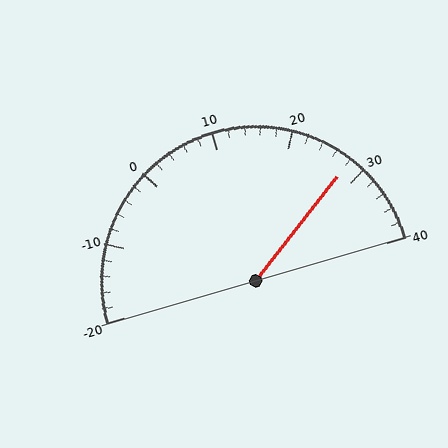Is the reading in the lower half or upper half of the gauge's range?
The reading is in the upper half of the range (-20 to 40).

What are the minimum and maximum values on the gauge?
The gauge ranges from -20 to 40.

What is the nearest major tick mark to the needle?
The nearest major tick mark is 30.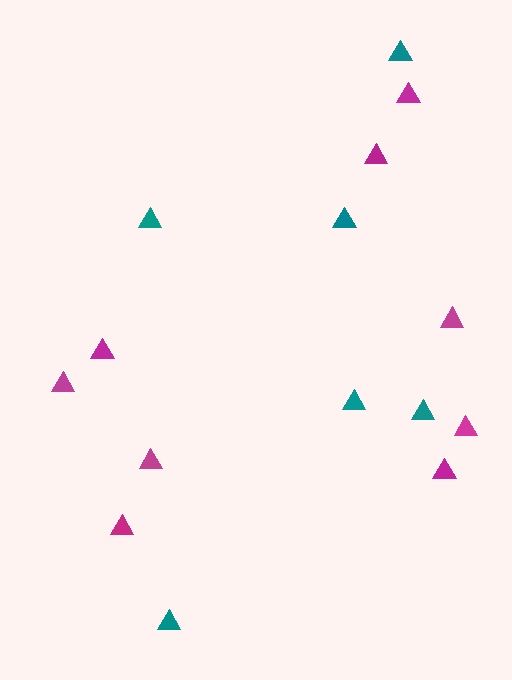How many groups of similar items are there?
There are 2 groups: one group of magenta triangles (9) and one group of teal triangles (6).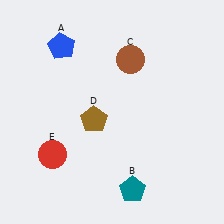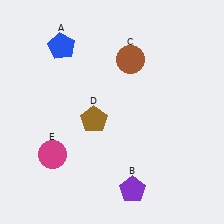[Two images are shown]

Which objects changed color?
B changed from teal to purple. E changed from red to magenta.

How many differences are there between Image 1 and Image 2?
There are 2 differences between the two images.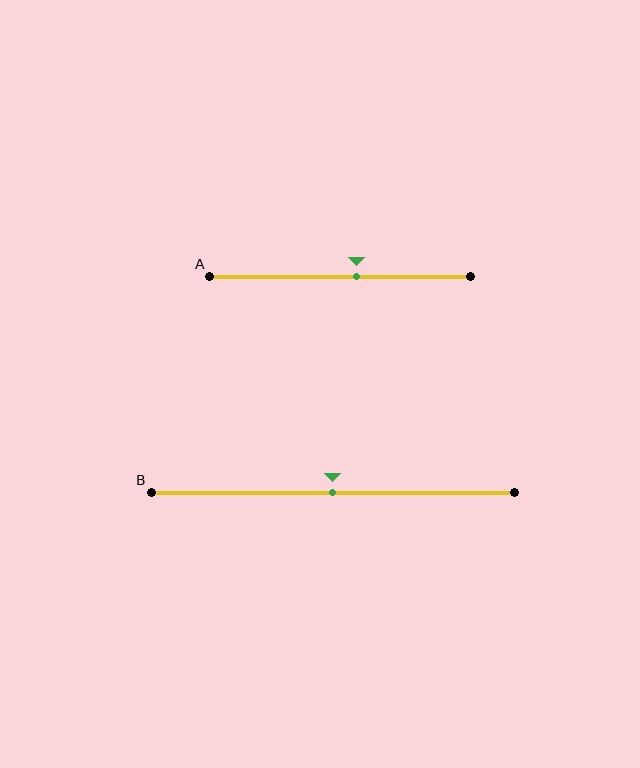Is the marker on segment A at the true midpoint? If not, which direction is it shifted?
No, the marker on segment A is shifted to the right by about 6% of the segment length.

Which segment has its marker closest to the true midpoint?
Segment B has its marker closest to the true midpoint.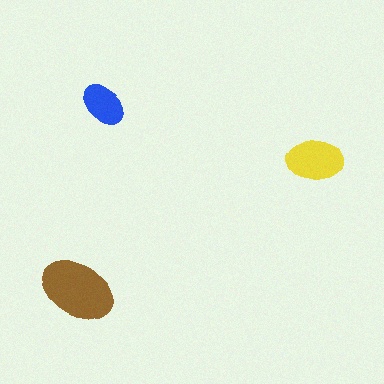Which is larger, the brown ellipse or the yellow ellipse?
The brown one.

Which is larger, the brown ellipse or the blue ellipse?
The brown one.